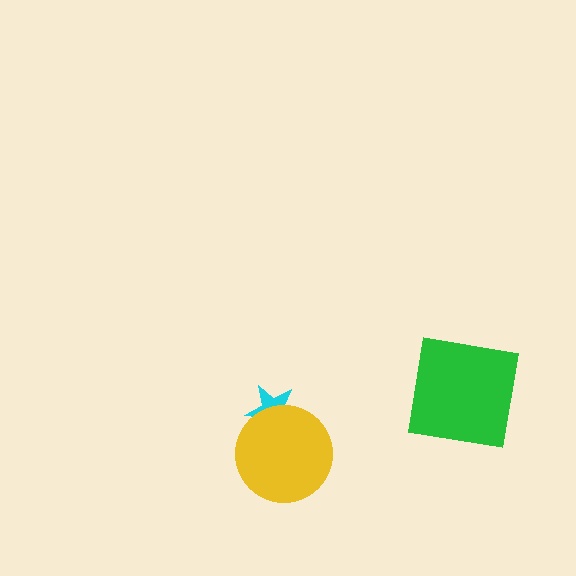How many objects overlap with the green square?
0 objects overlap with the green square.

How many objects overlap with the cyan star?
1 object overlaps with the cyan star.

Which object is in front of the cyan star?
The yellow circle is in front of the cyan star.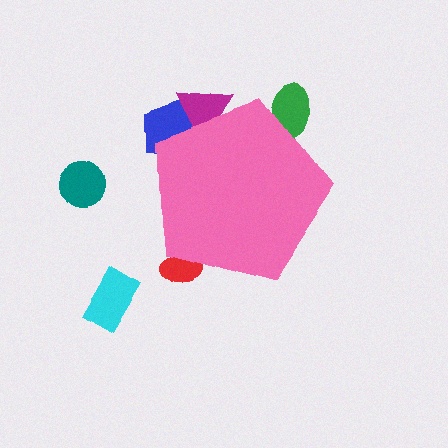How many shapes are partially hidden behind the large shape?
4 shapes are partially hidden.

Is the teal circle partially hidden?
No, the teal circle is fully visible.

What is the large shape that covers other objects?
A pink pentagon.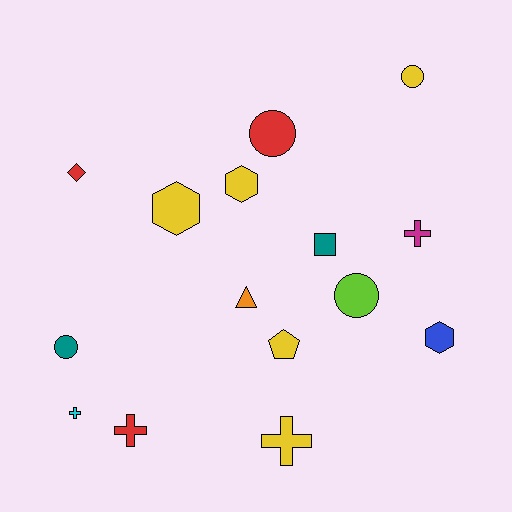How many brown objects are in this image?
There are no brown objects.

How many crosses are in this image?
There are 4 crosses.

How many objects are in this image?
There are 15 objects.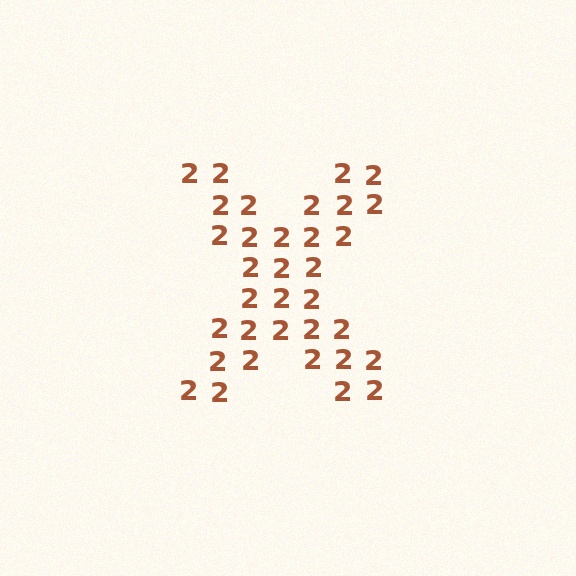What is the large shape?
The large shape is the letter X.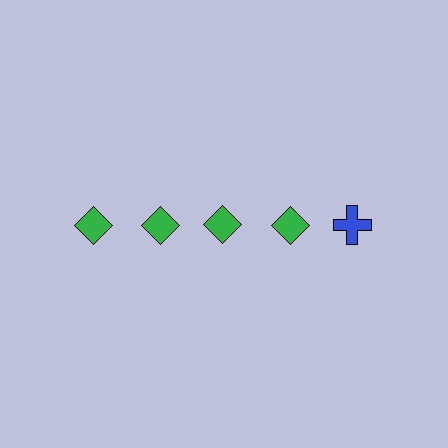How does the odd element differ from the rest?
It differs in both color (blue instead of green) and shape (cross instead of diamond).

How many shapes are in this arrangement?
There are 5 shapes arranged in a grid pattern.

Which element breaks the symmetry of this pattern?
The blue cross in the top row, rightmost column breaks the symmetry. All other shapes are green diamonds.